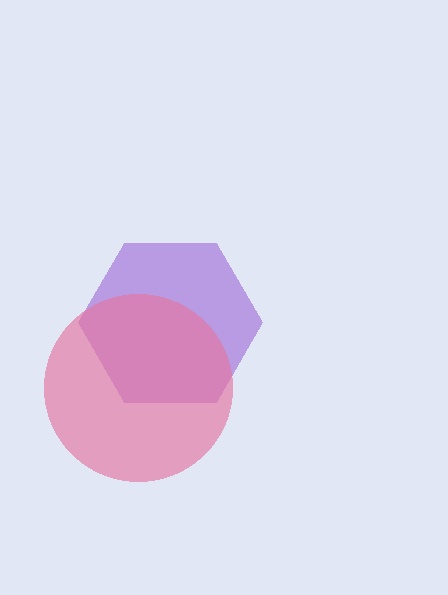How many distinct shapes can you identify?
There are 2 distinct shapes: a purple hexagon, a pink circle.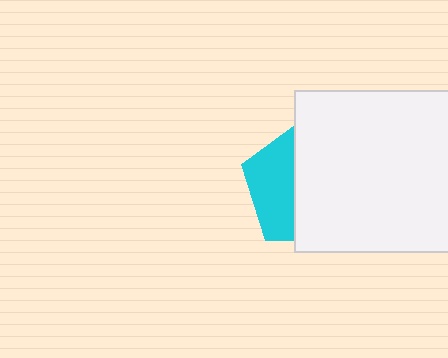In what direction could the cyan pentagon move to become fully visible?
The cyan pentagon could move left. That would shift it out from behind the white rectangle entirely.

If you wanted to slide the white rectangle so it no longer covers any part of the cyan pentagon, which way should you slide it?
Slide it right — that is the most direct way to separate the two shapes.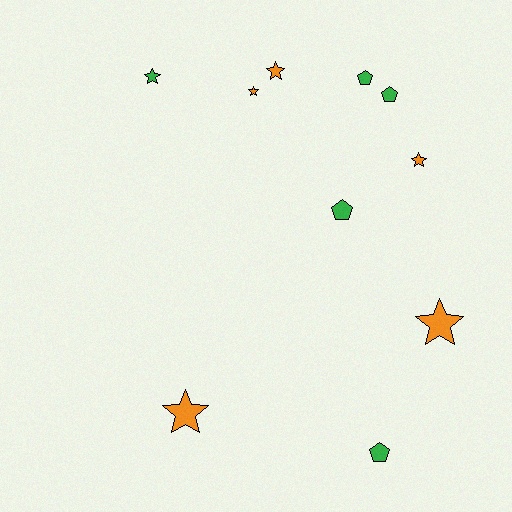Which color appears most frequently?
Orange, with 5 objects.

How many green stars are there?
There is 1 green star.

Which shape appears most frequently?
Star, with 6 objects.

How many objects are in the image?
There are 10 objects.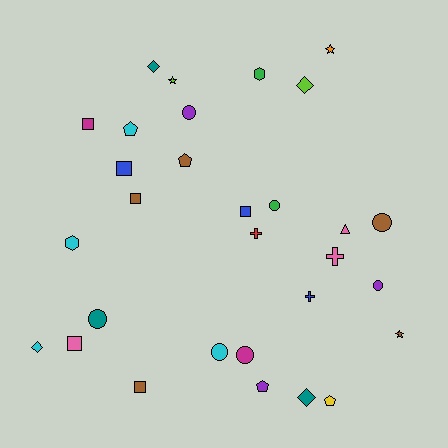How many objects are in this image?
There are 30 objects.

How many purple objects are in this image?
There are 3 purple objects.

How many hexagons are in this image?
There are 2 hexagons.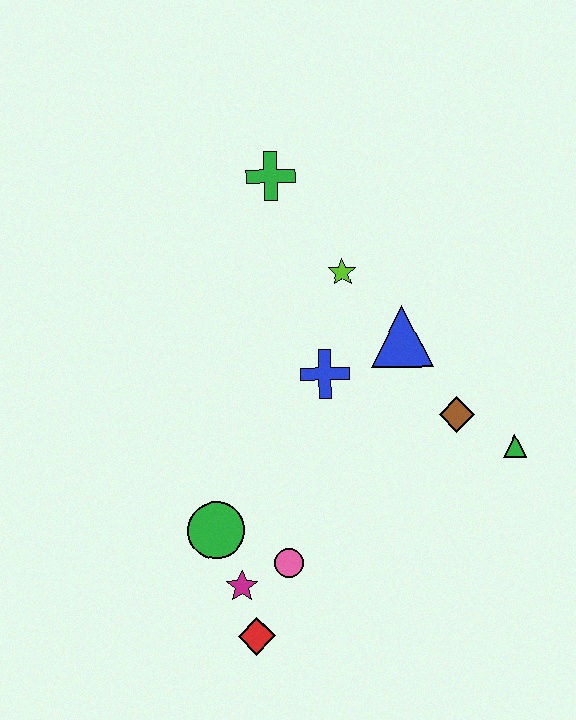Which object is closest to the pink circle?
The magenta star is closest to the pink circle.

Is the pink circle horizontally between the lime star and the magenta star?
Yes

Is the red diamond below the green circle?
Yes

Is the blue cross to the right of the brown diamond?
No